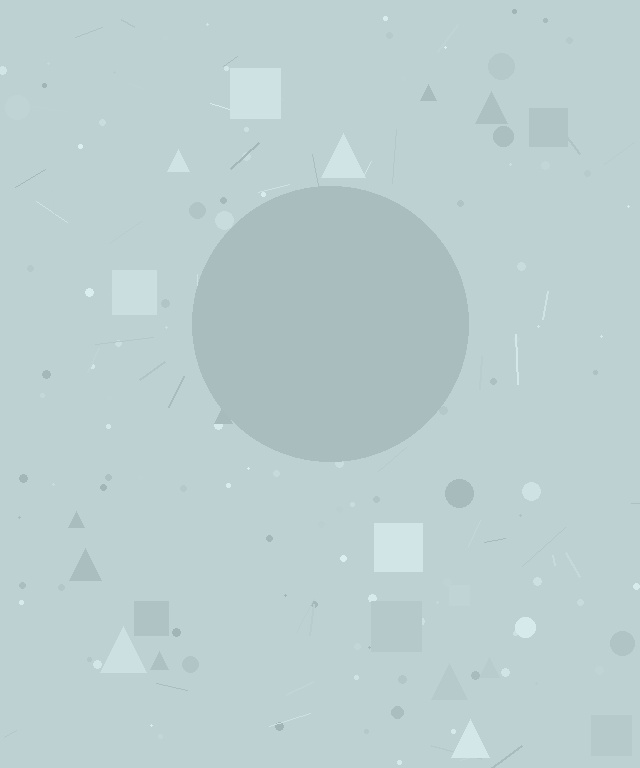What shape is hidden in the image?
A circle is hidden in the image.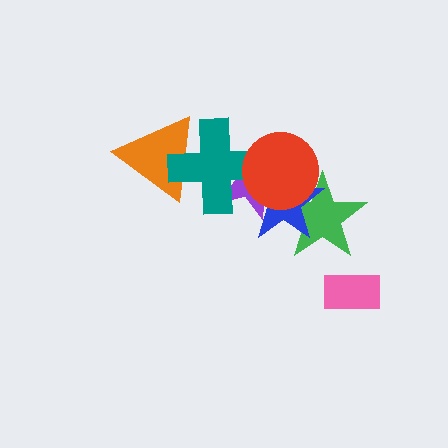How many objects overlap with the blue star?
4 objects overlap with the blue star.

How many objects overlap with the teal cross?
4 objects overlap with the teal cross.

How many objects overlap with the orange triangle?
1 object overlaps with the orange triangle.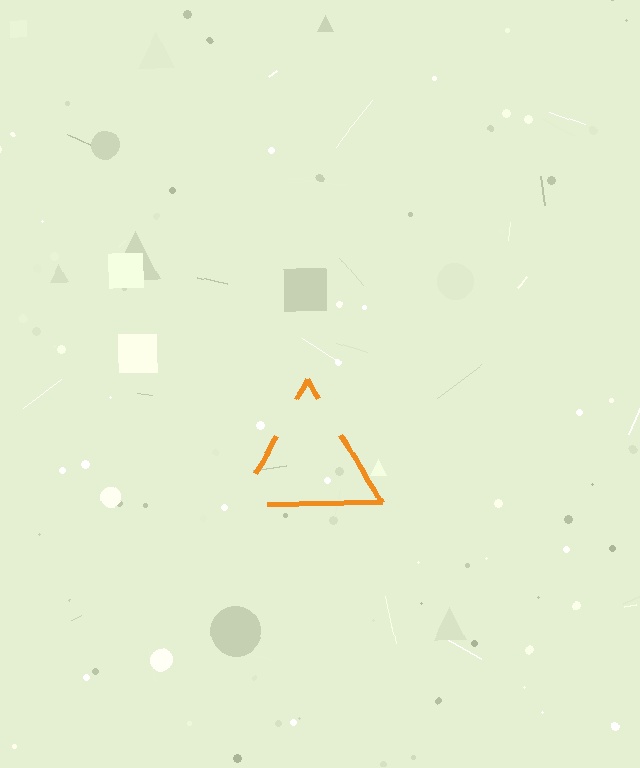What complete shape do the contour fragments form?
The contour fragments form a triangle.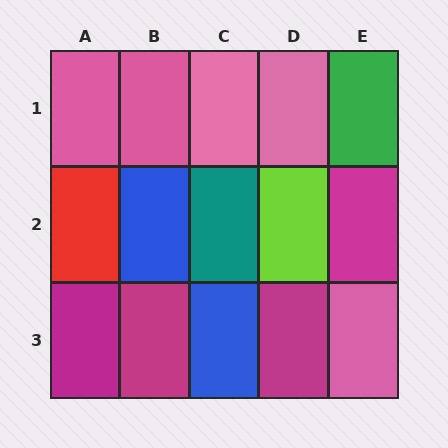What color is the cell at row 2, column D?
Lime.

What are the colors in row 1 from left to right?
Pink, pink, pink, pink, green.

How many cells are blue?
2 cells are blue.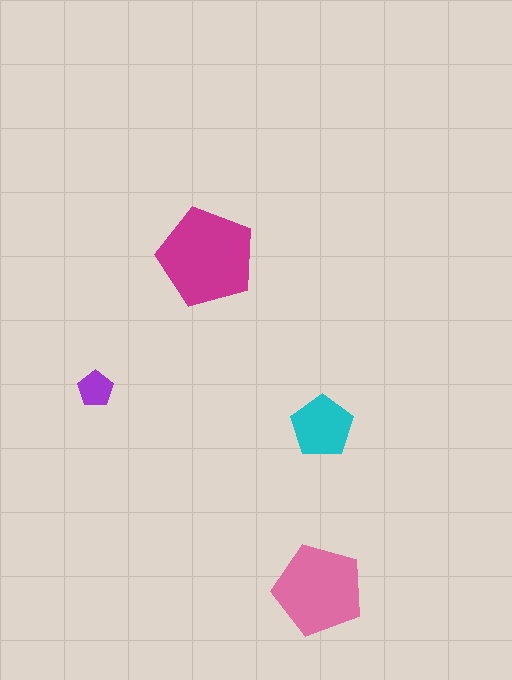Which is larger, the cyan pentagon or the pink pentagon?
The pink one.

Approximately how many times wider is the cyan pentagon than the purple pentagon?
About 1.5 times wider.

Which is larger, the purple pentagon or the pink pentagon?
The pink one.